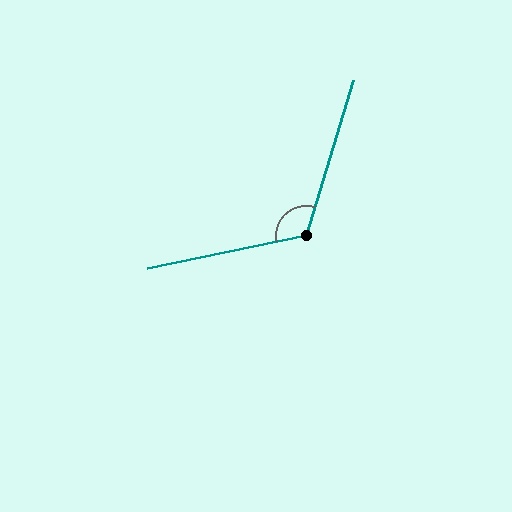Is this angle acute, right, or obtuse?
It is obtuse.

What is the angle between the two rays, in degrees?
Approximately 118 degrees.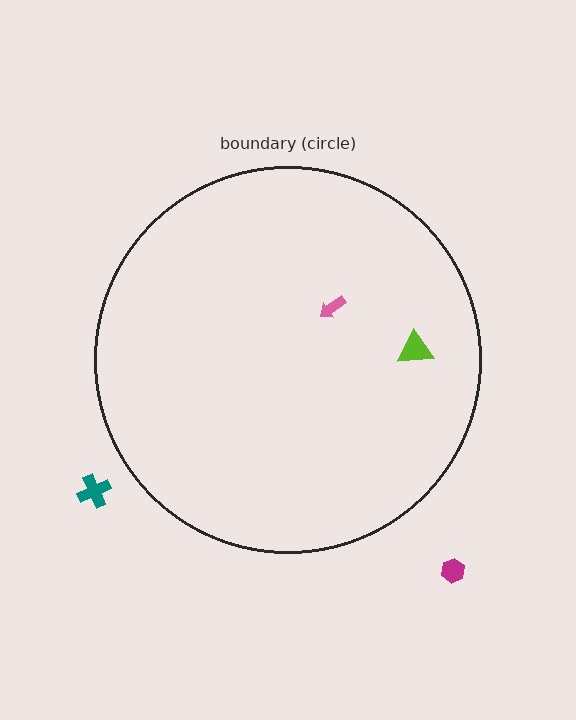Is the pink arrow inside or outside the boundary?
Inside.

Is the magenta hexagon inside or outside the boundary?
Outside.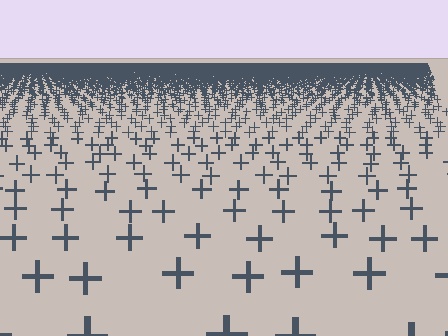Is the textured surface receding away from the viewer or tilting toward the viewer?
The surface is receding away from the viewer. Texture elements get smaller and denser toward the top.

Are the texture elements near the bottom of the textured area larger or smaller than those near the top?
Larger. Near the bottom, elements are closer to the viewer and appear at a bigger on-screen size.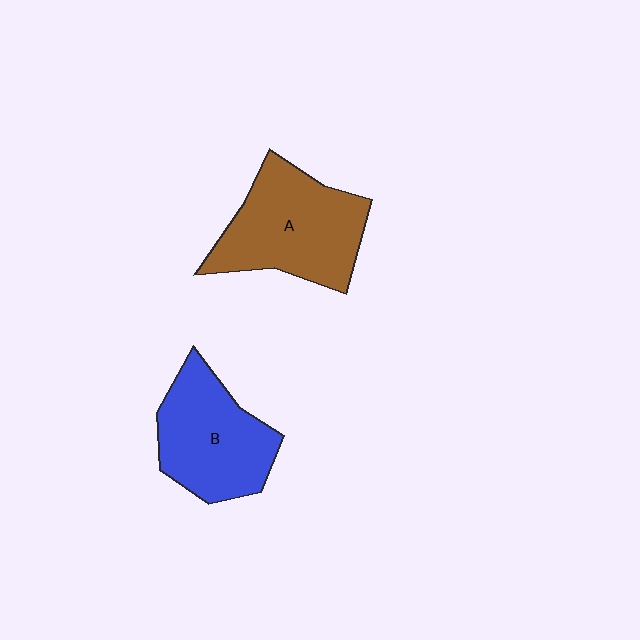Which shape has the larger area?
Shape A (brown).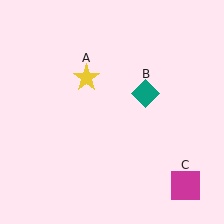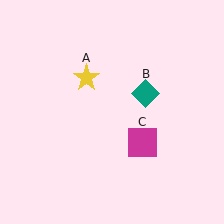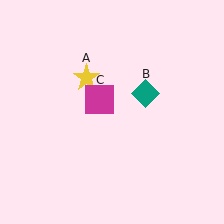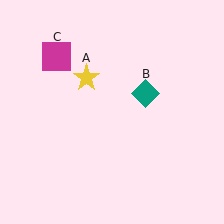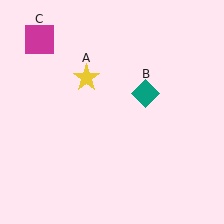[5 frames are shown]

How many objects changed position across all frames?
1 object changed position: magenta square (object C).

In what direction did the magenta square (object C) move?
The magenta square (object C) moved up and to the left.